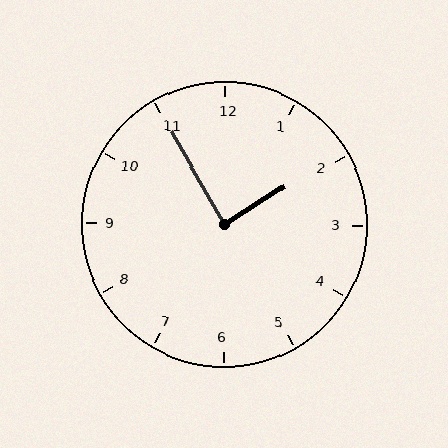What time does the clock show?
1:55.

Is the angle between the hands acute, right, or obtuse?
It is right.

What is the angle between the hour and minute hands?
Approximately 88 degrees.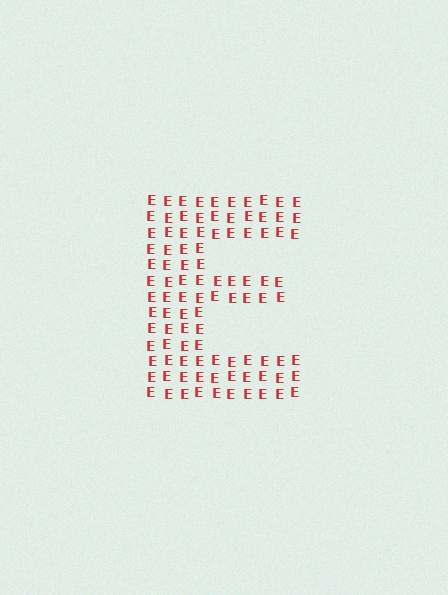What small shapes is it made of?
It is made of small letter E's.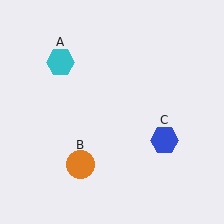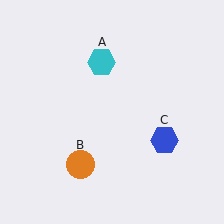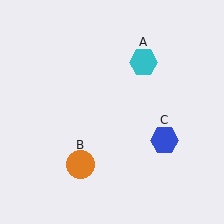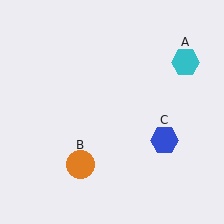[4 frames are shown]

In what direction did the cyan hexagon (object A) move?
The cyan hexagon (object A) moved right.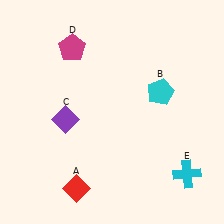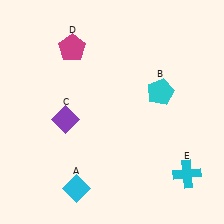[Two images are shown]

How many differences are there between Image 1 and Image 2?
There is 1 difference between the two images.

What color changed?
The diamond (A) changed from red in Image 1 to cyan in Image 2.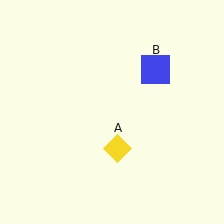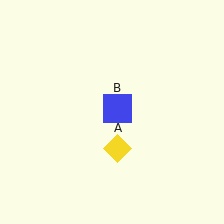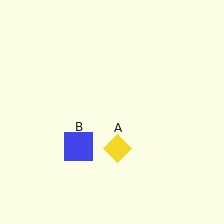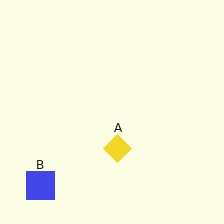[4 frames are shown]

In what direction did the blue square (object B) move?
The blue square (object B) moved down and to the left.